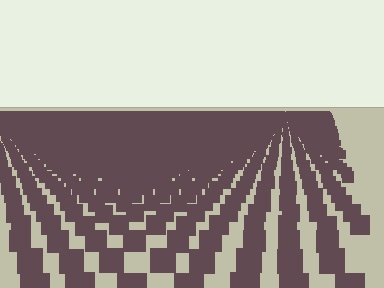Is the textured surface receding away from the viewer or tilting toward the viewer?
The surface is receding away from the viewer. Texture elements get smaller and denser toward the top.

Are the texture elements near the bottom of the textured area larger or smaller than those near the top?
Larger. Near the bottom, elements are closer to the viewer and appear at a bigger on-screen size.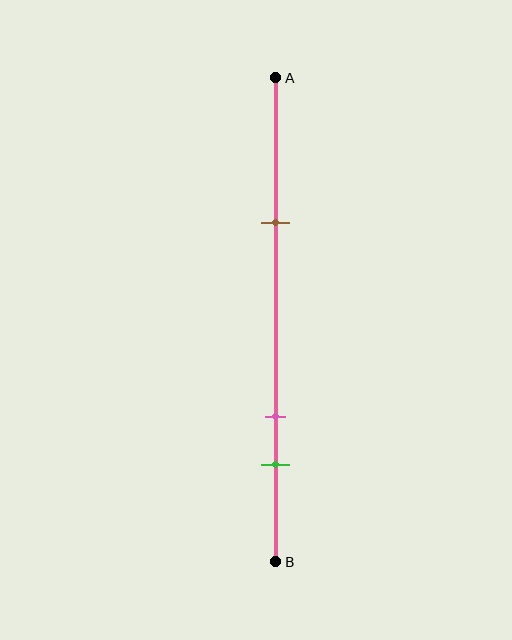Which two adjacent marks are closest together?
The pink and green marks are the closest adjacent pair.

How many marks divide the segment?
There are 3 marks dividing the segment.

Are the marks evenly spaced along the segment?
No, the marks are not evenly spaced.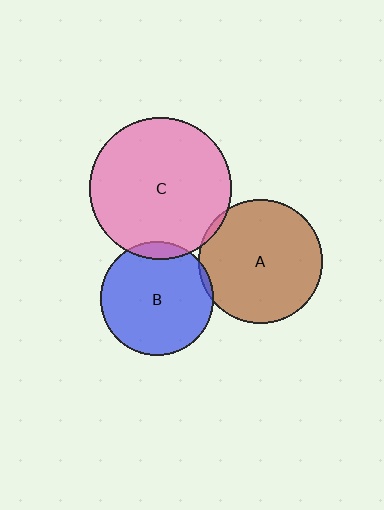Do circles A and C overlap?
Yes.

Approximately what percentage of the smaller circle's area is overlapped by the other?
Approximately 5%.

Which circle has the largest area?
Circle C (pink).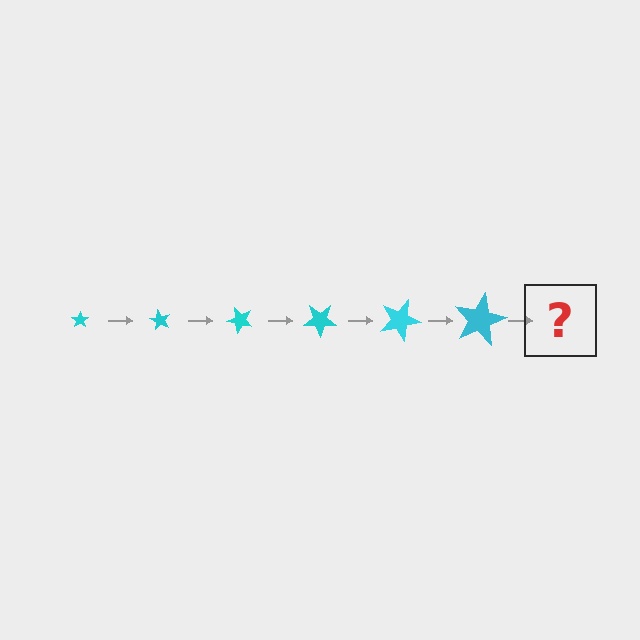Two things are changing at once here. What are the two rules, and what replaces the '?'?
The two rules are that the star grows larger each step and it rotates 60 degrees each step. The '?' should be a star, larger than the previous one and rotated 360 degrees from the start.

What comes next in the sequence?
The next element should be a star, larger than the previous one and rotated 360 degrees from the start.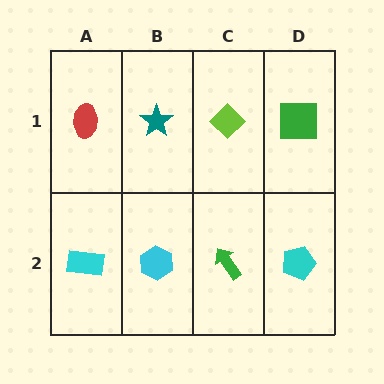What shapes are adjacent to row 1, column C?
A green arrow (row 2, column C), a teal star (row 1, column B), a green square (row 1, column D).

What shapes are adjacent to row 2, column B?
A teal star (row 1, column B), a cyan rectangle (row 2, column A), a green arrow (row 2, column C).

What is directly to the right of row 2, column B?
A green arrow.